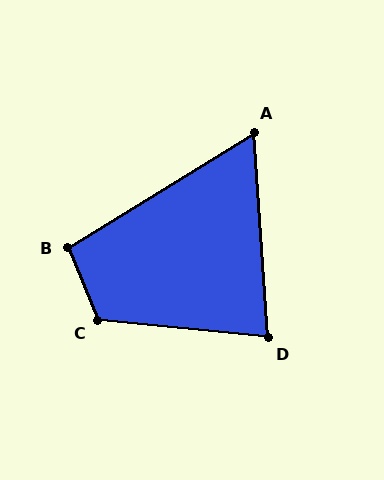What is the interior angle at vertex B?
Approximately 100 degrees (obtuse).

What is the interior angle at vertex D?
Approximately 80 degrees (acute).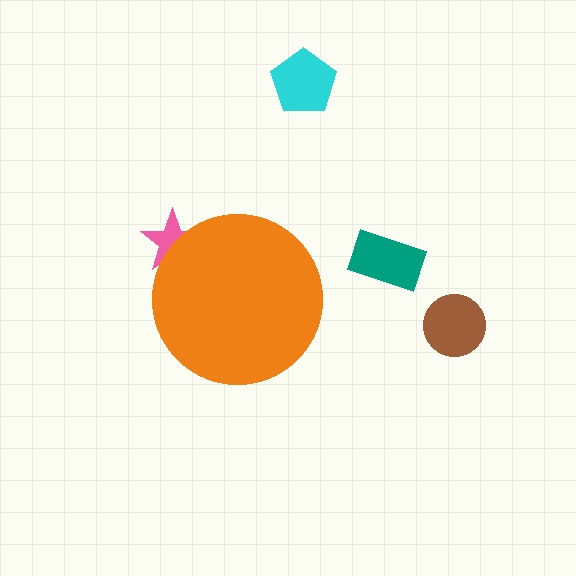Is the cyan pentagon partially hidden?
No, the cyan pentagon is fully visible.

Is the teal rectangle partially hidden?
No, the teal rectangle is fully visible.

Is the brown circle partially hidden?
No, the brown circle is fully visible.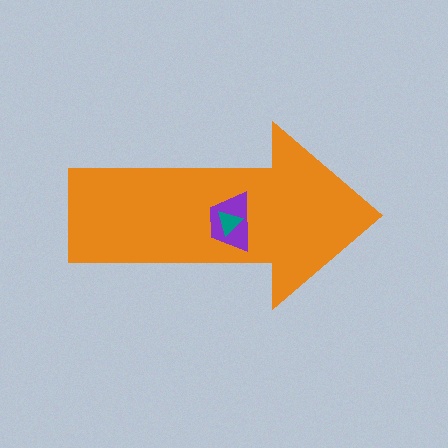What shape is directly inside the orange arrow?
The purple trapezoid.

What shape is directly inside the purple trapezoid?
The teal triangle.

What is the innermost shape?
The teal triangle.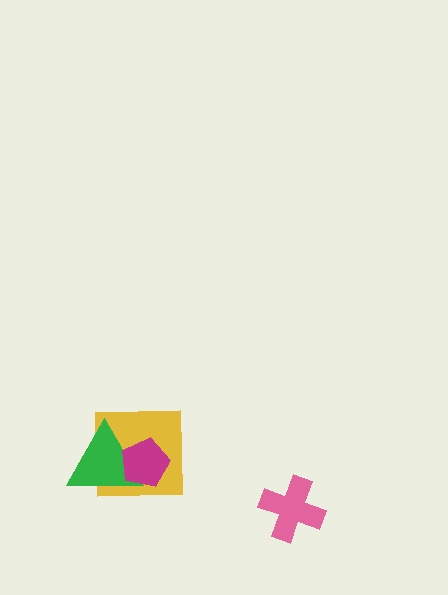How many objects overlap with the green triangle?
2 objects overlap with the green triangle.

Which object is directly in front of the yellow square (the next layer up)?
The green triangle is directly in front of the yellow square.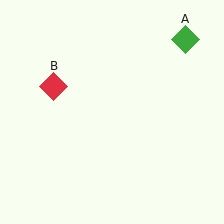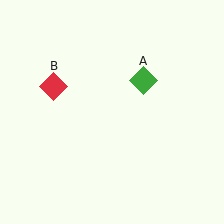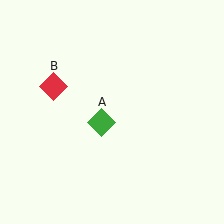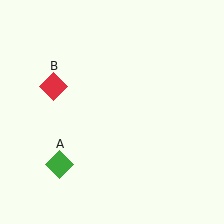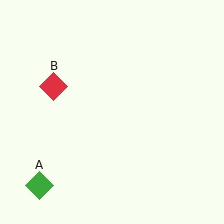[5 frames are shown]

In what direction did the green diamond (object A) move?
The green diamond (object A) moved down and to the left.